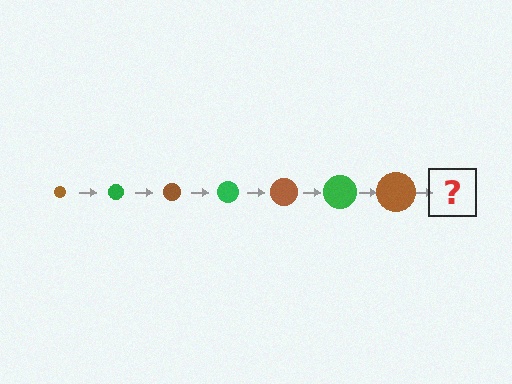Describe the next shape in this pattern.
It should be a green circle, larger than the previous one.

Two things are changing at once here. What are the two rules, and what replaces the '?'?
The two rules are that the circle grows larger each step and the color cycles through brown and green. The '?' should be a green circle, larger than the previous one.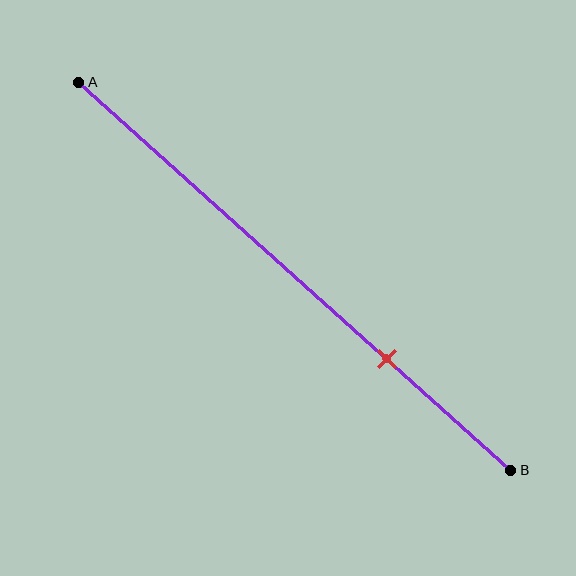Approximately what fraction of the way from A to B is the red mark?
The red mark is approximately 70% of the way from A to B.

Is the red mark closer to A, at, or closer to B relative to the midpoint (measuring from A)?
The red mark is closer to point B than the midpoint of segment AB.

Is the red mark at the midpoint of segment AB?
No, the mark is at about 70% from A, not at the 50% midpoint.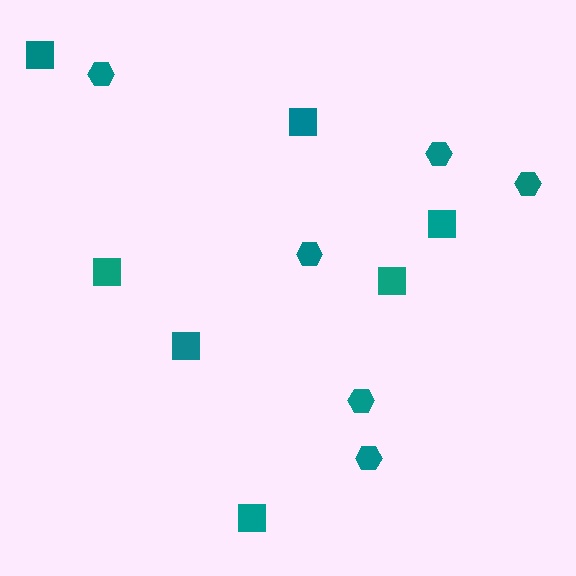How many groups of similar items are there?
There are 2 groups: one group of hexagons (6) and one group of squares (7).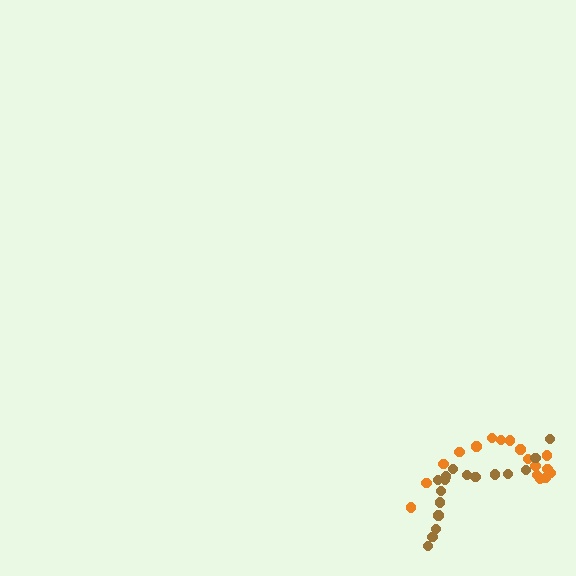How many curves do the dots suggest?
There are 2 distinct paths.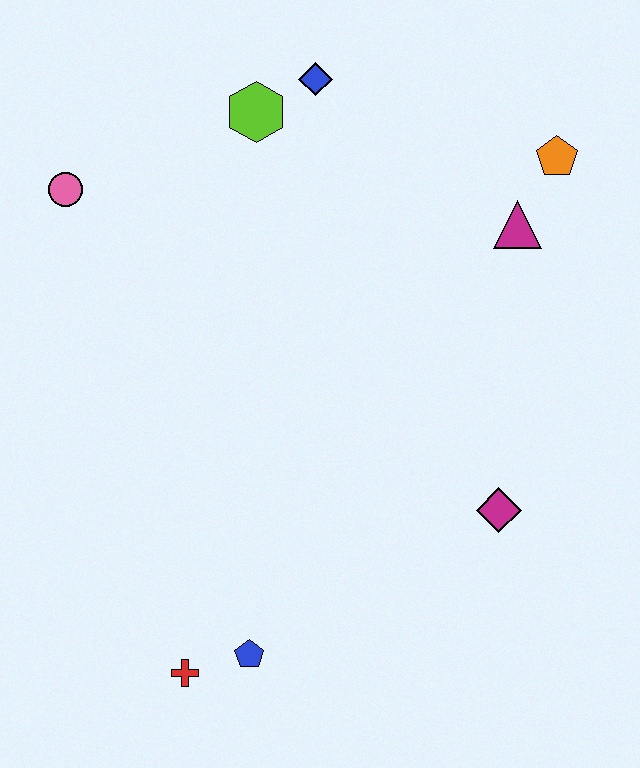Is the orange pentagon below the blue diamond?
Yes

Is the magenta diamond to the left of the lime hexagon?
No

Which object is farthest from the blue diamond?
The red cross is farthest from the blue diamond.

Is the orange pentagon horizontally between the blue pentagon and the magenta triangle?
No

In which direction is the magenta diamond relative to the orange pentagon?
The magenta diamond is below the orange pentagon.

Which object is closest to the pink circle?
The lime hexagon is closest to the pink circle.